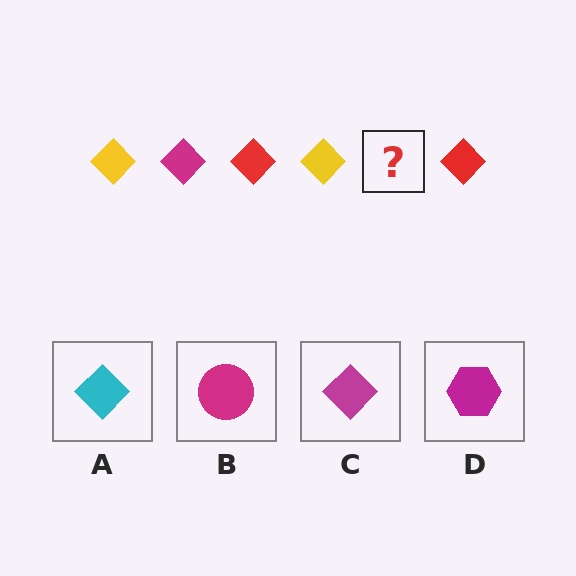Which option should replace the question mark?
Option C.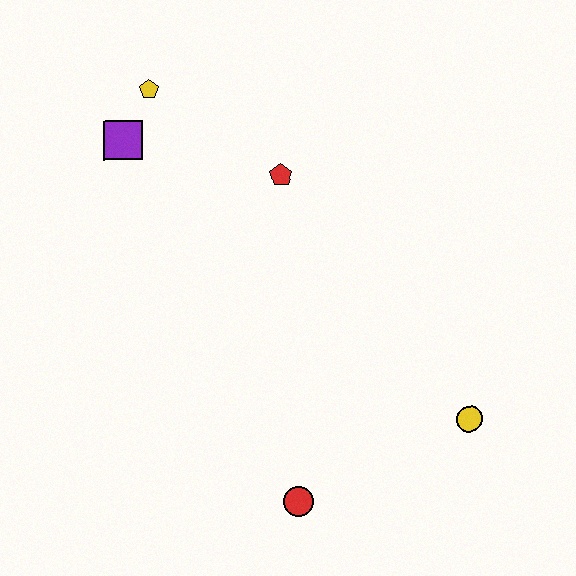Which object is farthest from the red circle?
The yellow pentagon is farthest from the red circle.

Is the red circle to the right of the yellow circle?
No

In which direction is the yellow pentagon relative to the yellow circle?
The yellow pentagon is above the yellow circle.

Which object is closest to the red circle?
The yellow circle is closest to the red circle.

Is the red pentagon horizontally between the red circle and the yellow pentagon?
Yes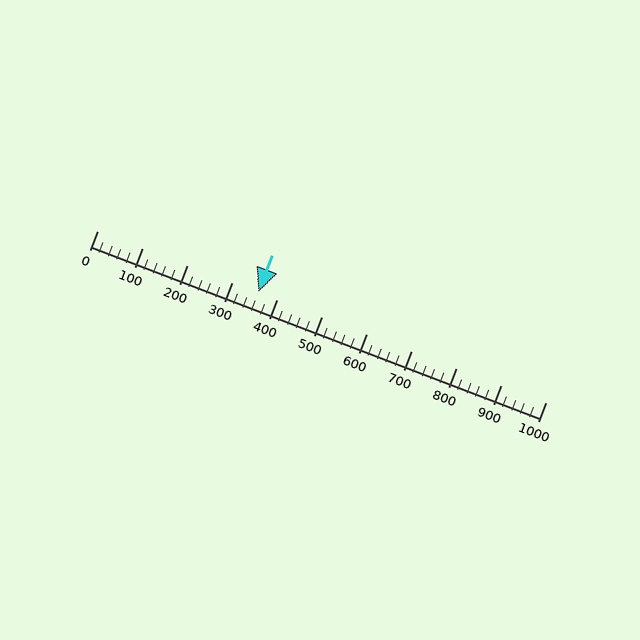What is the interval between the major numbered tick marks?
The major tick marks are spaced 100 units apart.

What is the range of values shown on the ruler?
The ruler shows values from 0 to 1000.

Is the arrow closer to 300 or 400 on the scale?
The arrow is closer to 400.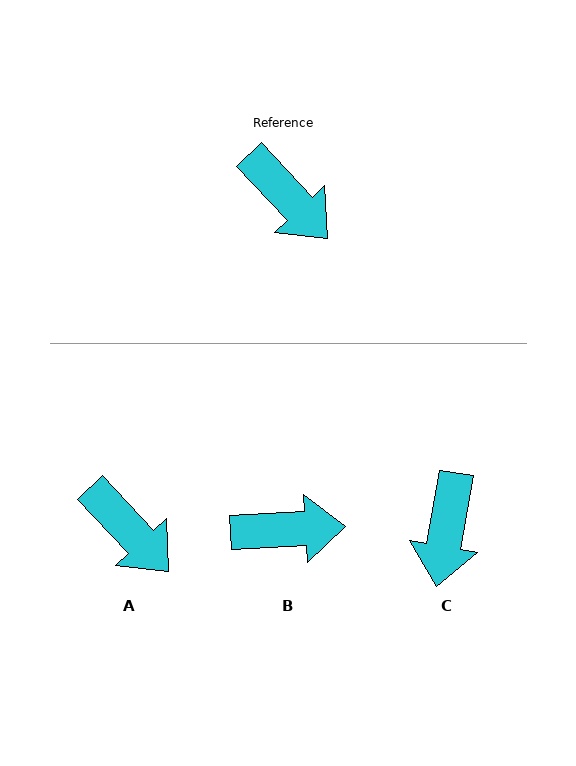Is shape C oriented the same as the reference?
No, it is off by about 53 degrees.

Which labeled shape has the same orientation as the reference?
A.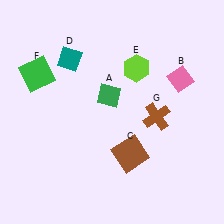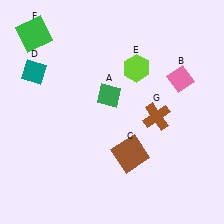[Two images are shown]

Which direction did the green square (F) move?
The green square (F) moved up.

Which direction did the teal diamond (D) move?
The teal diamond (D) moved left.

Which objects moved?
The objects that moved are: the teal diamond (D), the green square (F).